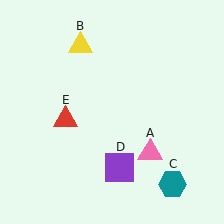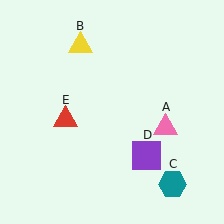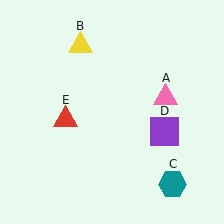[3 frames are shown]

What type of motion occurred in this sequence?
The pink triangle (object A), purple square (object D) rotated counterclockwise around the center of the scene.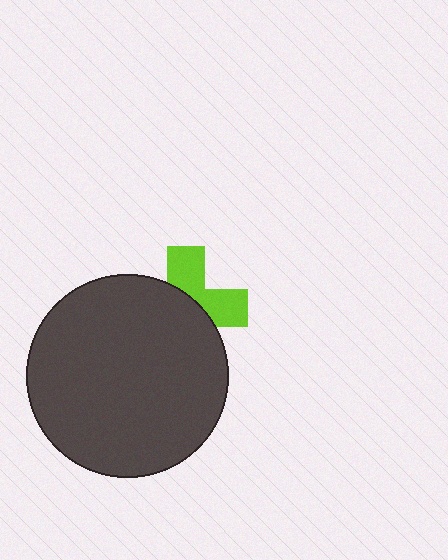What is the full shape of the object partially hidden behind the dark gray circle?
The partially hidden object is a lime cross.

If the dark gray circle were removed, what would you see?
You would see the complete lime cross.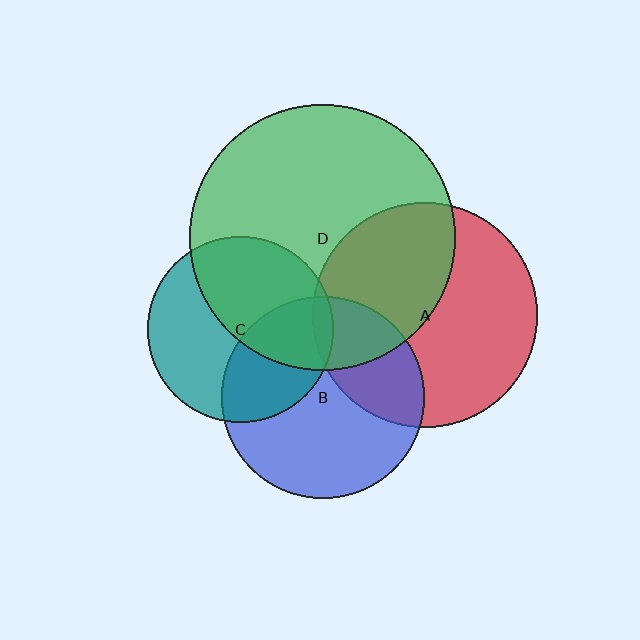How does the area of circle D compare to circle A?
Approximately 1.4 times.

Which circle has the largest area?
Circle D (green).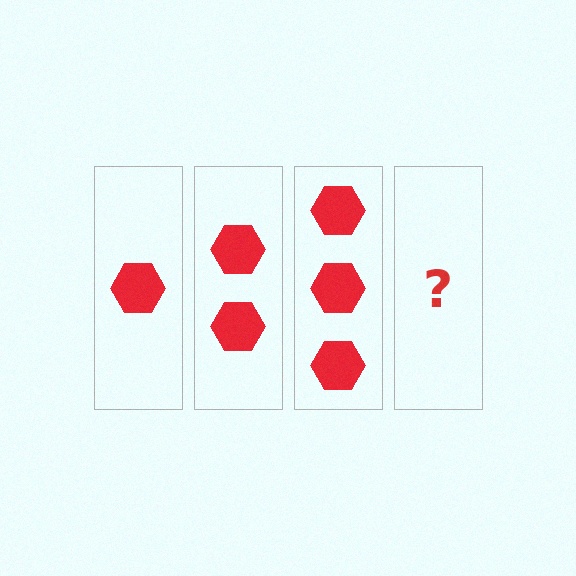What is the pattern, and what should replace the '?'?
The pattern is that each step adds one more hexagon. The '?' should be 4 hexagons.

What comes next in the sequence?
The next element should be 4 hexagons.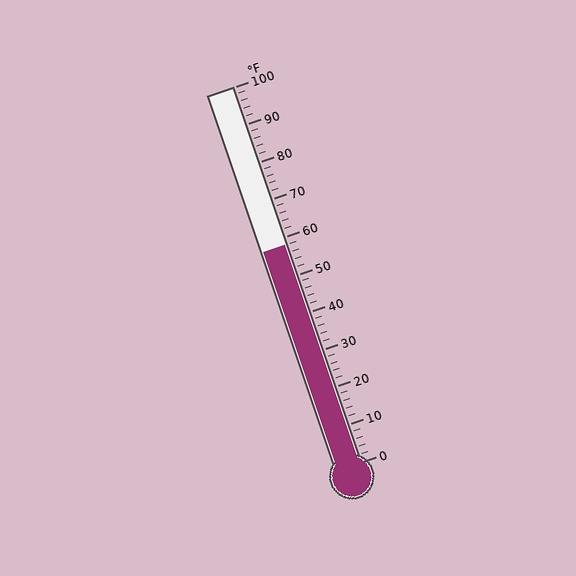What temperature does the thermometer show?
The thermometer shows approximately 58°F.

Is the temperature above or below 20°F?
The temperature is above 20°F.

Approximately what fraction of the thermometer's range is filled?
The thermometer is filled to approximately 60% of its range.